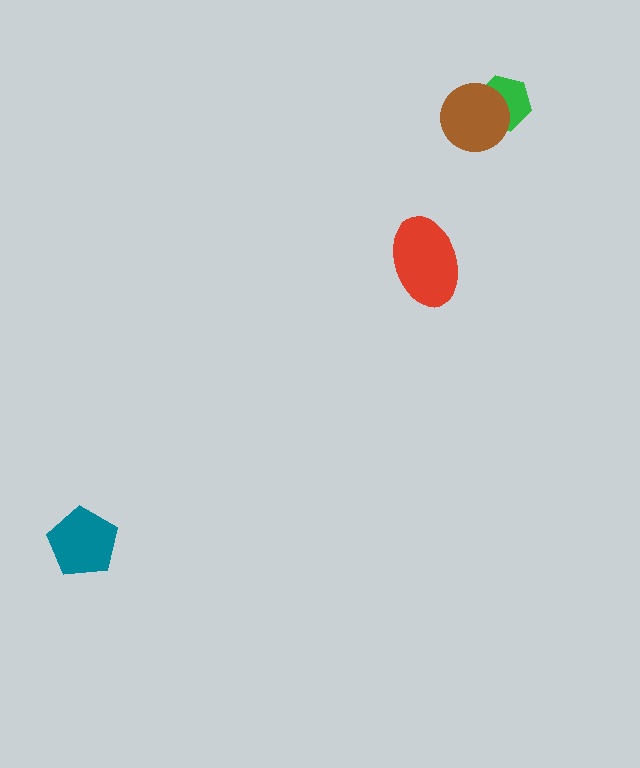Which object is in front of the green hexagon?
The brown circle is in front of the green hexagon.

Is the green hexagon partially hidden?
Yes, it is partially covered by another shape.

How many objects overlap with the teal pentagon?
0 objects overlap with the teal pentagon.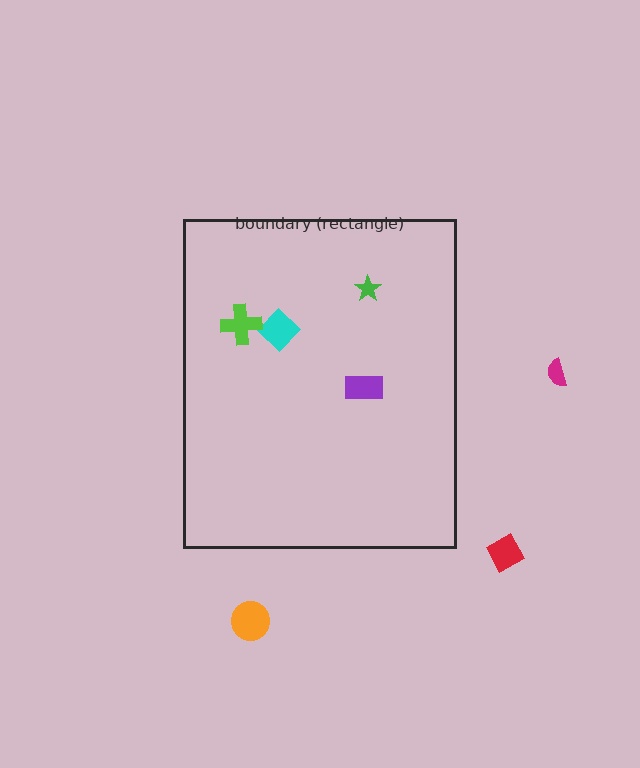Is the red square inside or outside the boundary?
Outside.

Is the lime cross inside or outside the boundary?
Inside.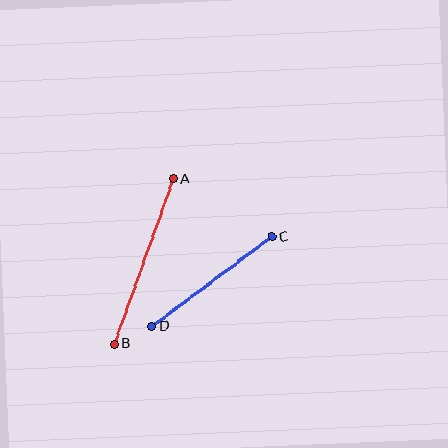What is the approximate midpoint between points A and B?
The midpoint is at approximately (144, 261) pixels.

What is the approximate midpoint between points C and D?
The midpoint is at approximately (212, 282) pixels.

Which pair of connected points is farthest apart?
Points A and B are farthest apart.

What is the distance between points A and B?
The distance is approximately 175 pixels.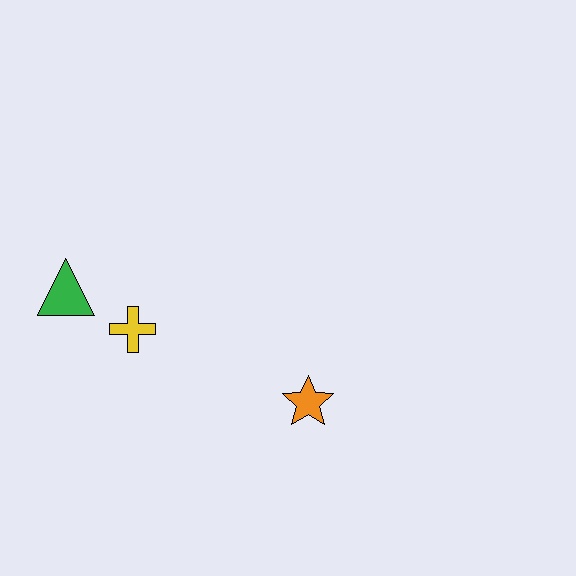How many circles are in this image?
There are no circles.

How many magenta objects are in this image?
There are no magenta objects.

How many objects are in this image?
There are 3 objects.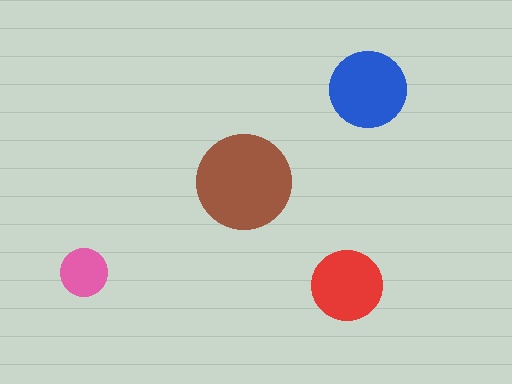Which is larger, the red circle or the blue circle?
The blue one.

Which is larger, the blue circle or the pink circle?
The blue one.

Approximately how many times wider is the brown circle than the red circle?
About 1.5 times wider.